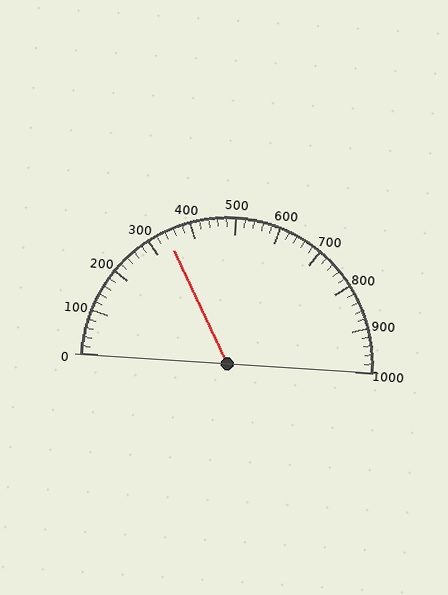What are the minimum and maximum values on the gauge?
The gauge ranges from 0 to 1000.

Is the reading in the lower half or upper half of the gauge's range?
The reading is in the lower half of the range (0 to 1000).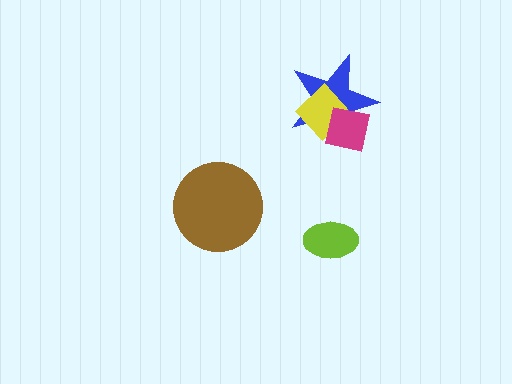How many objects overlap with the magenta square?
2 objects overlap with the magenta square.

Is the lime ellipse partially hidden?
No, no other shape covers it.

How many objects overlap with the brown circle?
0 objects overlap with the brown circle.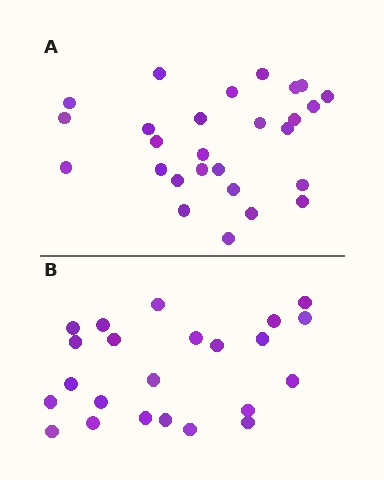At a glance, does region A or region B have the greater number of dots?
Region A (the top region) has more dots.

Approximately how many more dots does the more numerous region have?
Region A has about 4 more dots than region B.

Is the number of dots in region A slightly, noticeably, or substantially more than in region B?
Region A has only slightly more — the two regions are fairly close. The ratio is roughly 1.2 to 1.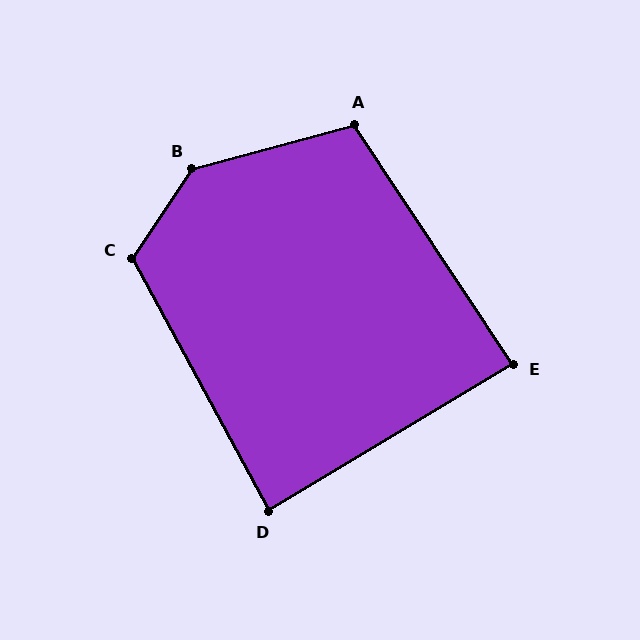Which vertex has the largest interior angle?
B, at approximately 139 degrees.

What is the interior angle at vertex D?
Approximately 87 degrees (approximately right).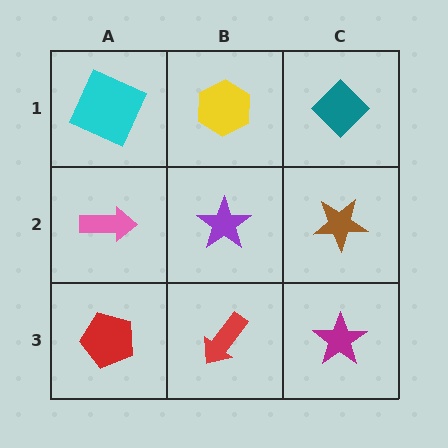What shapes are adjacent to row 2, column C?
A teal diamond (row 1, column C), a magenta star (row 3, column C), a purple star (row 2, column B).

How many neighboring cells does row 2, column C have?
3.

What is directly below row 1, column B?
A purple star.